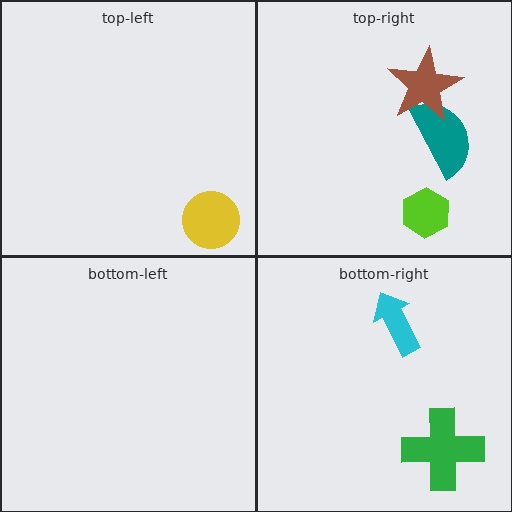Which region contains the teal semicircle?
The top-right region.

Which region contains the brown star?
The top-right region.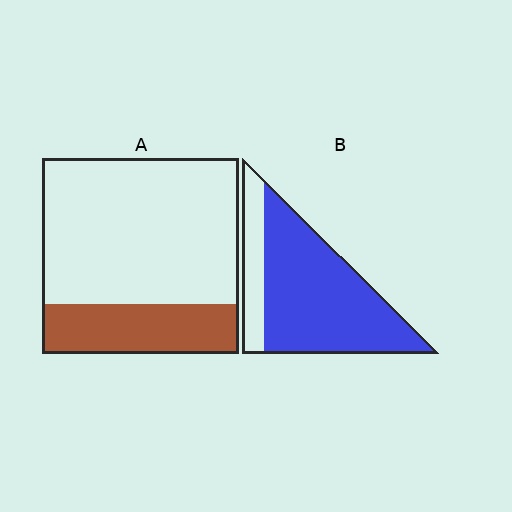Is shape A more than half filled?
No.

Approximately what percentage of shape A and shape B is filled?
A is approximately 25% and B is approximately 80%.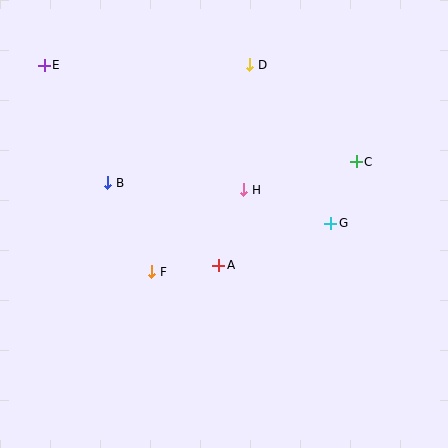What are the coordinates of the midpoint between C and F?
The midpoint between C and F is at (254, 217).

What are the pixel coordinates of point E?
Point E is at (44, 65).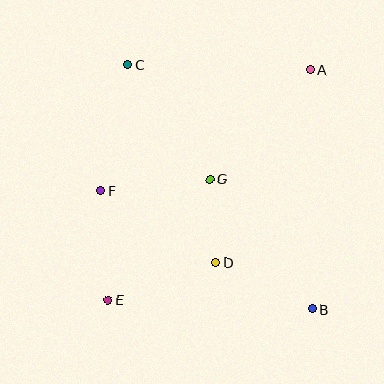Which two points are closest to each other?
Points D and G are closest to each other.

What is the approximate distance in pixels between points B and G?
The distance between B and G is approximately 166 pixels.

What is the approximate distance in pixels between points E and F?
The distance between E and F is approximately 110 pixels.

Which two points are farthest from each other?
Points A and E are farthest from each other.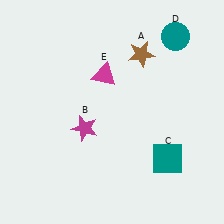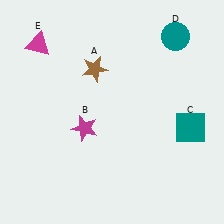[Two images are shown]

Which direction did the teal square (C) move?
The teal square (C) moved up.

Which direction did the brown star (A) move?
The brown star (A) moved left.